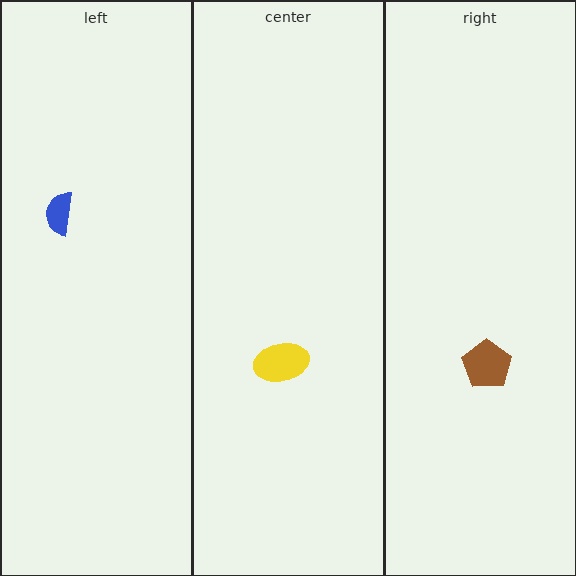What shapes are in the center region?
The yellow ellipse.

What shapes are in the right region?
The brown pentagon.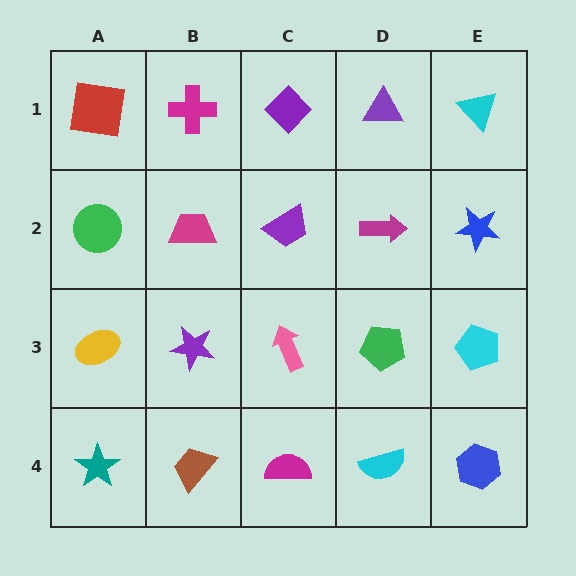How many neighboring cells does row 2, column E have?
3.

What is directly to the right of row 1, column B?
A purple diamond.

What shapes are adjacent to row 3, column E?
A blue star (row 2, column E), a blue hexagon (row 4, column E), a green pentagon (row 3, column D).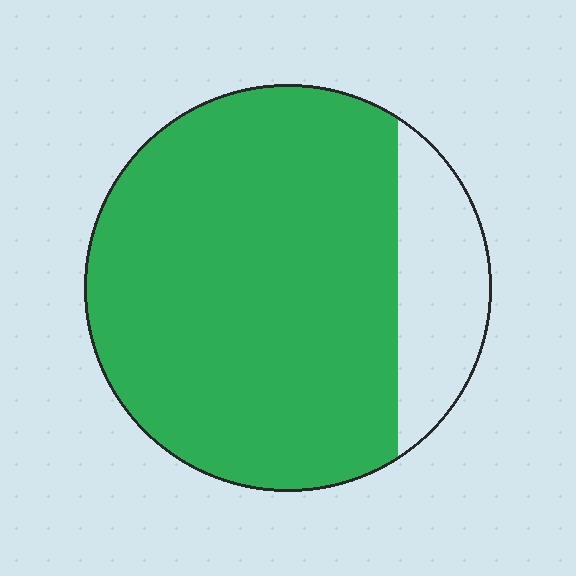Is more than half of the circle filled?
Yes.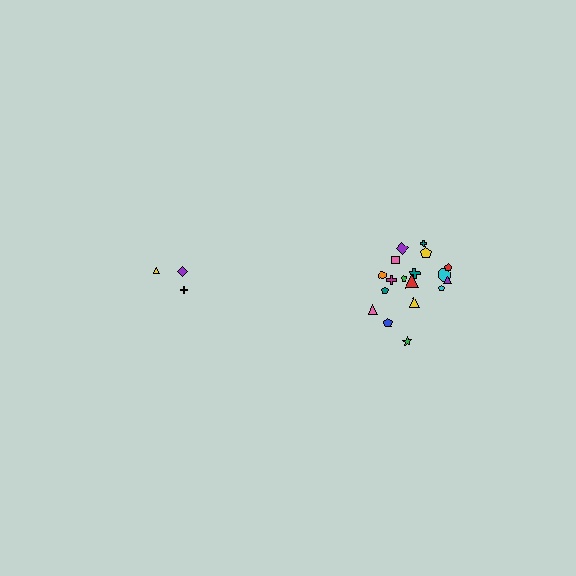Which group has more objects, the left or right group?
The right group.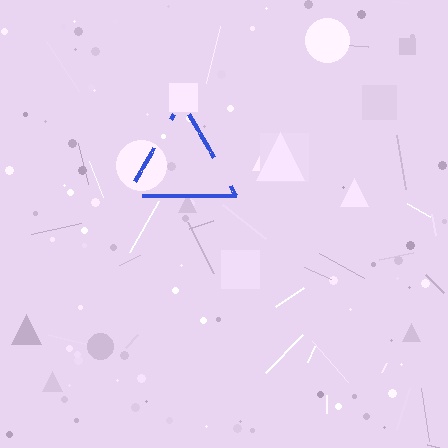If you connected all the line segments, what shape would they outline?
They would outline a triangle.